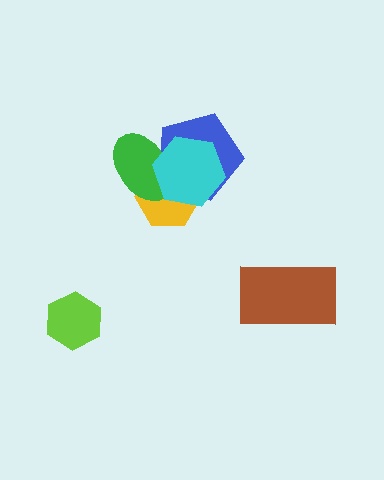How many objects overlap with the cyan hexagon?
3 objects overlap with the cyan hexagon.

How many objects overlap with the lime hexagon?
0 objects overlap with the lime hexagon.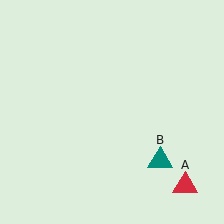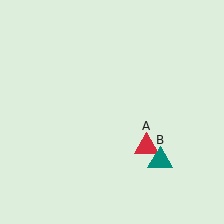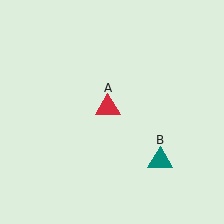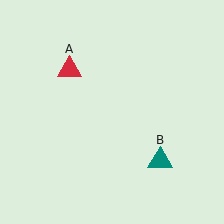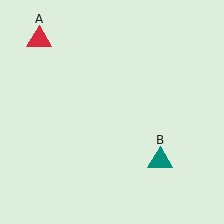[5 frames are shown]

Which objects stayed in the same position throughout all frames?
Teal triangle (object B) remained stationary.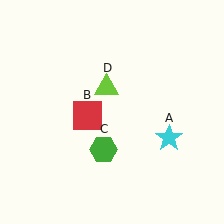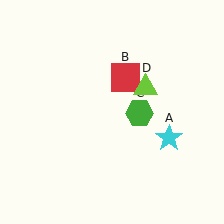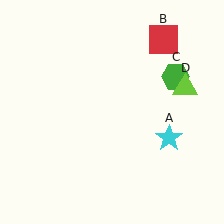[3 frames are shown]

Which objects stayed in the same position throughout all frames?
Cyan star (object A) remained stationary.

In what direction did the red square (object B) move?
The red square (object B) moved up and to the right.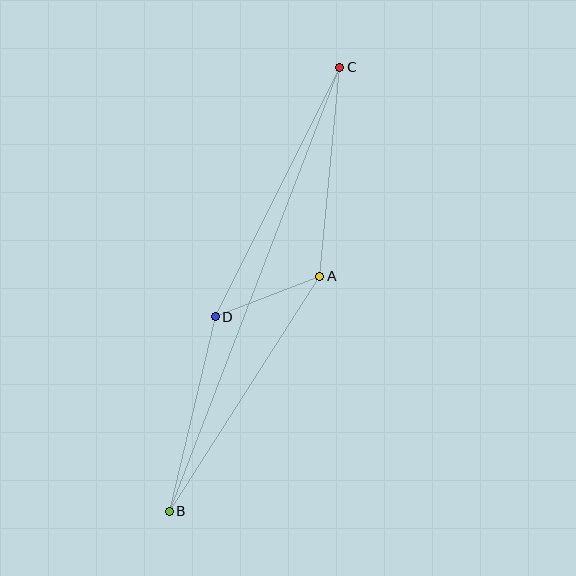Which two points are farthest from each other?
Points B and C are farthest from each other.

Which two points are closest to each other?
Points A and D are closest to each other.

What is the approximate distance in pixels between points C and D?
The distance between C and D is approximately 279 pixels.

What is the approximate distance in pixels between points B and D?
The distance between B and D is approximately 200 pixels.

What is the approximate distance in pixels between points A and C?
The distance between A and C is approximately 210 pixels.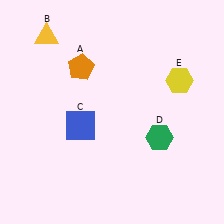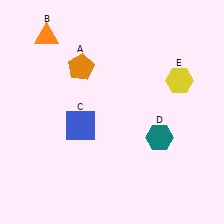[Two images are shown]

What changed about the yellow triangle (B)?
In Image 1, B is yellow. In Image 2, it changed to orange.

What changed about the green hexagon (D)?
In Image 1, D is green. In Image 2, it changed to teal.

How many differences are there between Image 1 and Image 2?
There are 2 differences between the two images.